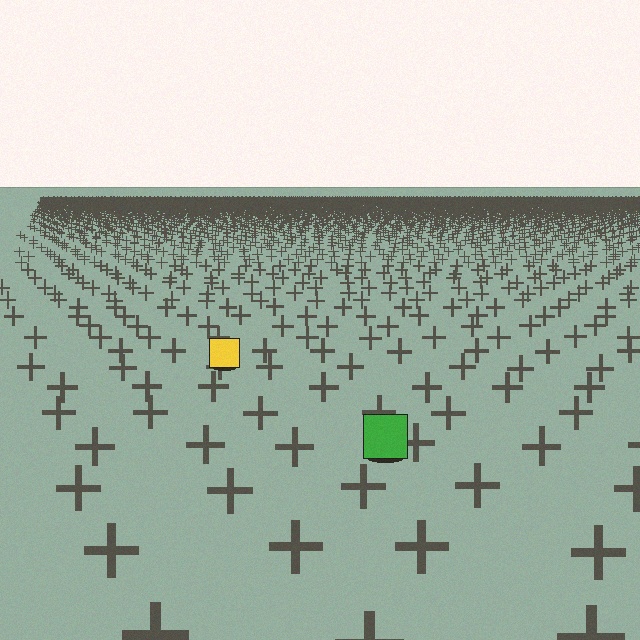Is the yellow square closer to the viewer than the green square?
No. The green square is closer — you can tell from the texture gradient: the ground texture is coarser near it.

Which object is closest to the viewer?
The green square is closest. The texture marks near it are larger and more spread out.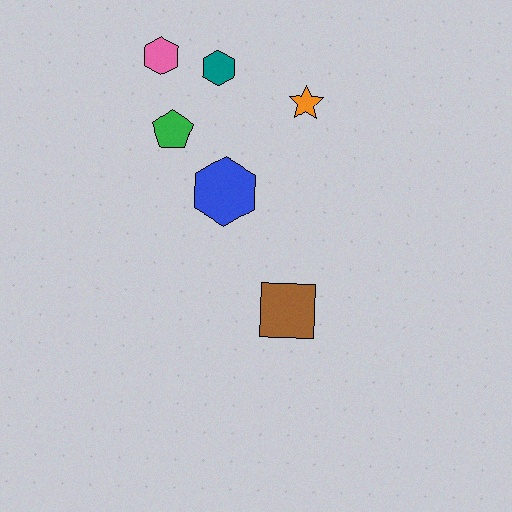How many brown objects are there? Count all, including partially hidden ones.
There is 1 brown object.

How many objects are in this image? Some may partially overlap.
There are 6 objects.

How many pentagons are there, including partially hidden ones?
There is 1 pentagon.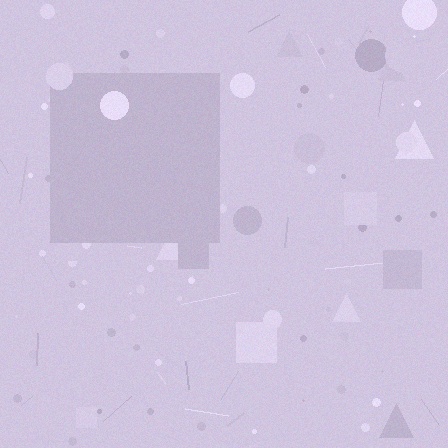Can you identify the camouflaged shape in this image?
The camouflaged shape is a square.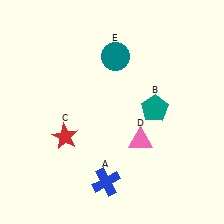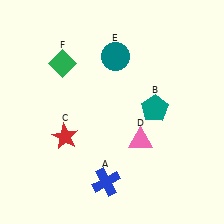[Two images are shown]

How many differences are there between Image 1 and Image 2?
There is 1 difference between the two images.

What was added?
A green diamond (F) was added in Image 2.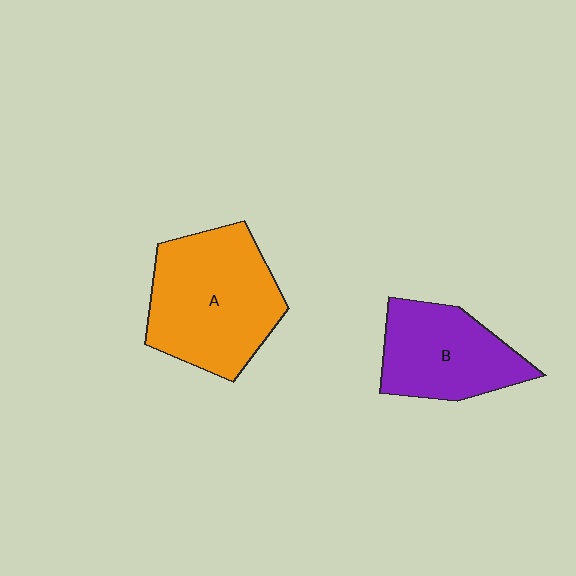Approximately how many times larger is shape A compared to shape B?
Approximately 1.4 times.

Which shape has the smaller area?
Shape B (purple).